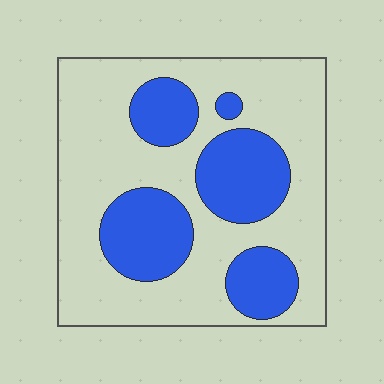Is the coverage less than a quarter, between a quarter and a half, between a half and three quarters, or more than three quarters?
Between a quarter and a half.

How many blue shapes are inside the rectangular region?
5.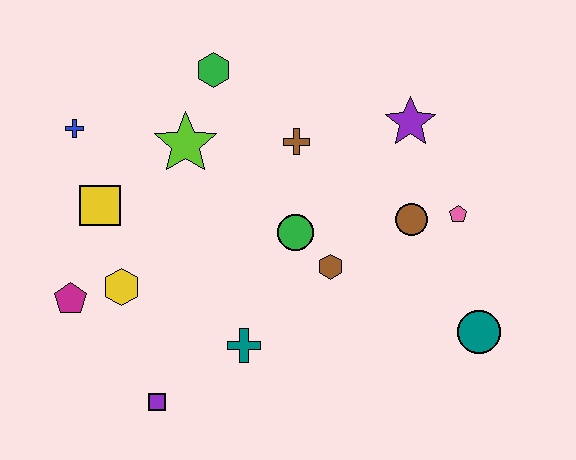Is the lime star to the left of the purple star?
Yes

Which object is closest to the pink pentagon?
The brown circle is closest to the pink pentagon.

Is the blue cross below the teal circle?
No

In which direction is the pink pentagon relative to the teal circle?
The pink pentagon is above the teal circle.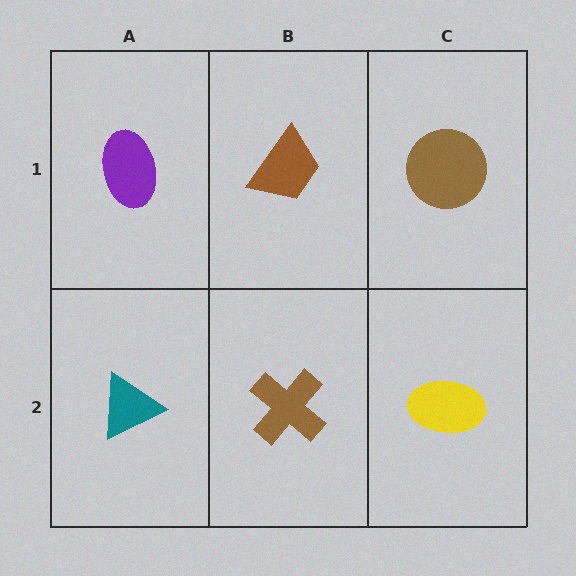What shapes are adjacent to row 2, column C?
A brown circle (row 1, column C), a brown cross (row 2, column B).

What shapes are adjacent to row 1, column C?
A yellow ellipse (row 2, column C), a brown trapezoid (row 1, column B).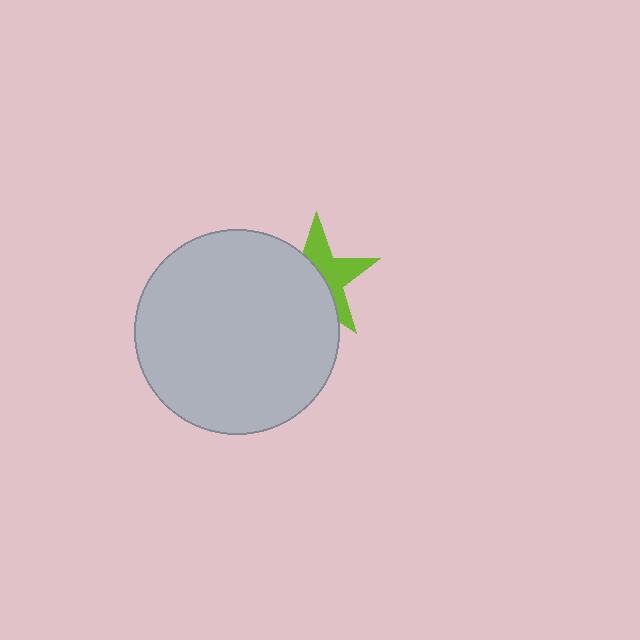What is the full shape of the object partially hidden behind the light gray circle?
The partially hidden object is a lime star.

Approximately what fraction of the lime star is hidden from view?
Roughly 54% of the lime star is hidden behind the light gray circle.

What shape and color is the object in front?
The object in front is a light gray circle.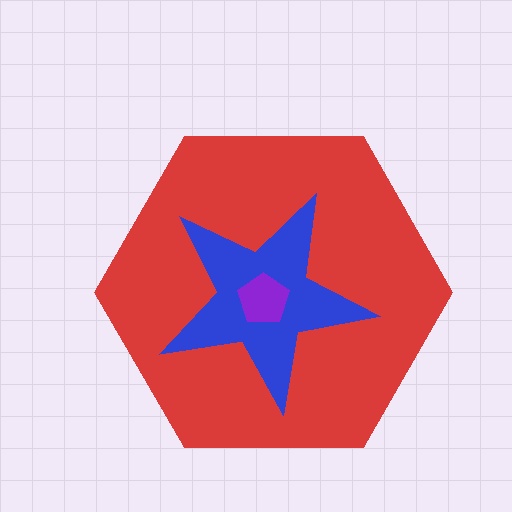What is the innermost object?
The purple pentagon.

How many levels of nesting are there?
3.